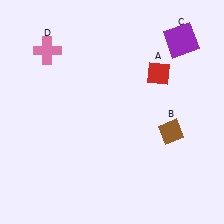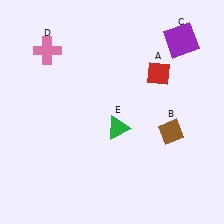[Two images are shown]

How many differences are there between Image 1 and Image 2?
There is 1 difference between the two images.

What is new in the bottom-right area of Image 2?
A green triangle (E) was added in the bottom-right area of Image 2.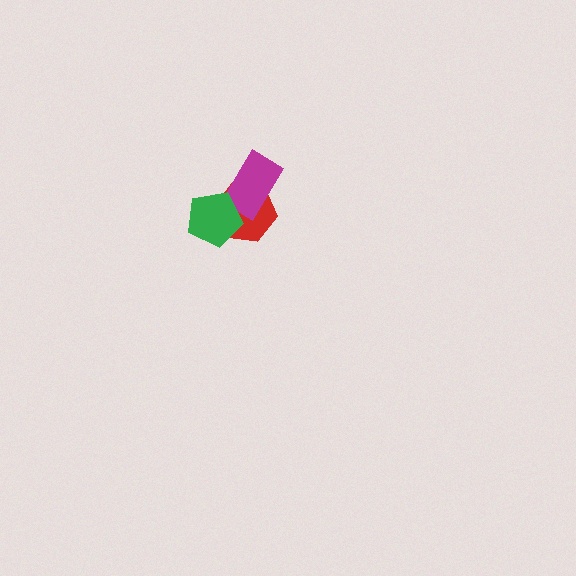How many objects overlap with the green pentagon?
2 objects overlap with the green pentagon.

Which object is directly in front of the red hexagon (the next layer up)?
The magenta rectangle is directly in front of the red hexagon.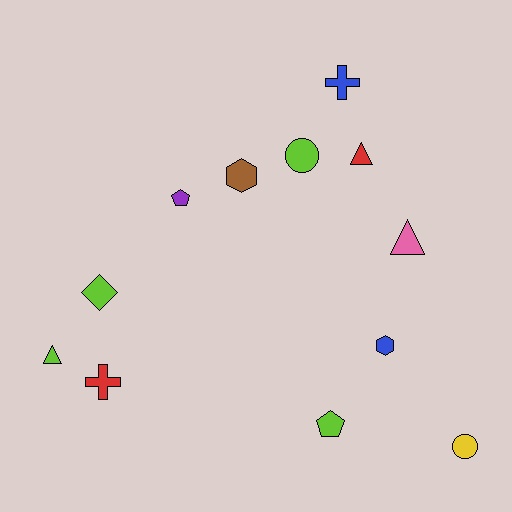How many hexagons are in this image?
There are 2 hexagons.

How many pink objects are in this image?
There is 1 pink object.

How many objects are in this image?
There are 12 objects.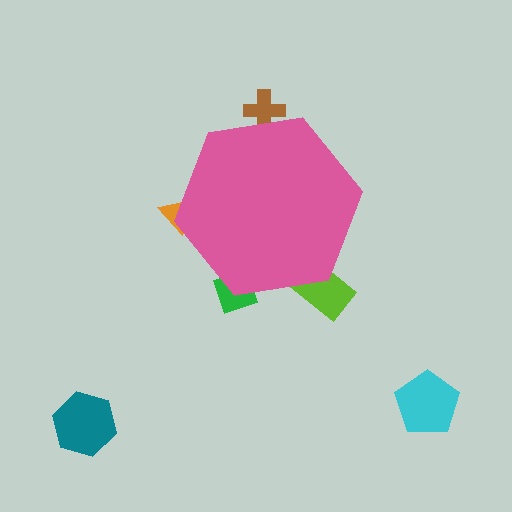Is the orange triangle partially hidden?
Yes, the orange triangle is partially hidden behind the pink hexagon.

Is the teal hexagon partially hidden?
No, the teal hexagon is fully visible.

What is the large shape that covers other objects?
A pink hexagon.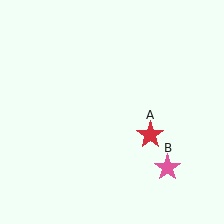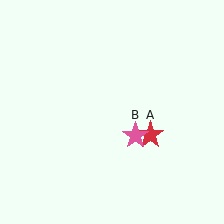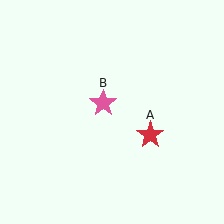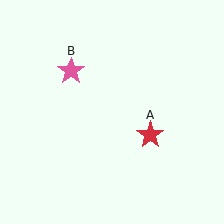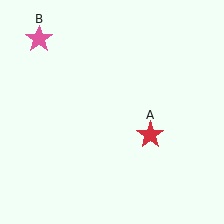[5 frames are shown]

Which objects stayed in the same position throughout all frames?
Red star (object A) remained stationary.